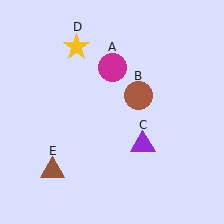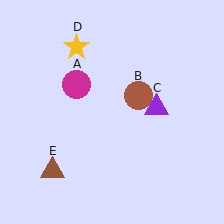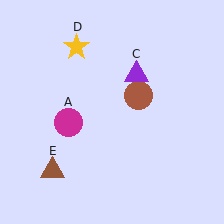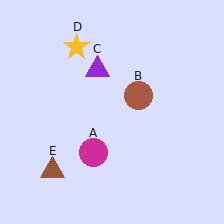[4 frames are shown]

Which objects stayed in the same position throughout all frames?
Brown circle (object B) and yellow star (object D) and brown triangle (object E) remained stationary.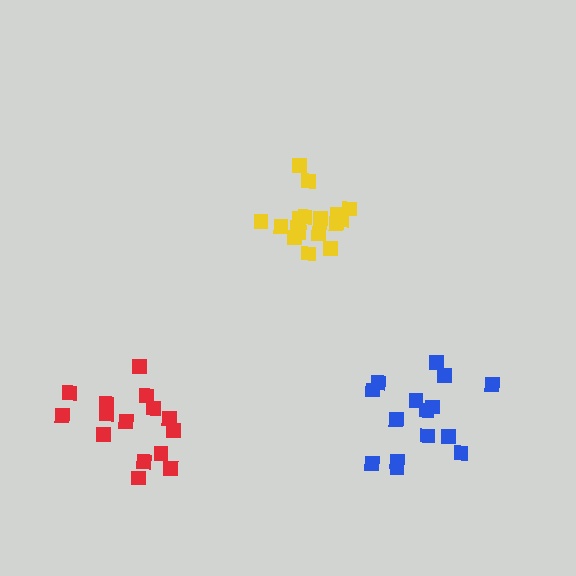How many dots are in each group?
Group 1: 17 dots, Group 2: 15 dots, Group 3: 15 dots (47 total).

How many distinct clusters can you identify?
There are 3 distinct clusters.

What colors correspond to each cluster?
The clusters are colored: yellow, blue, red.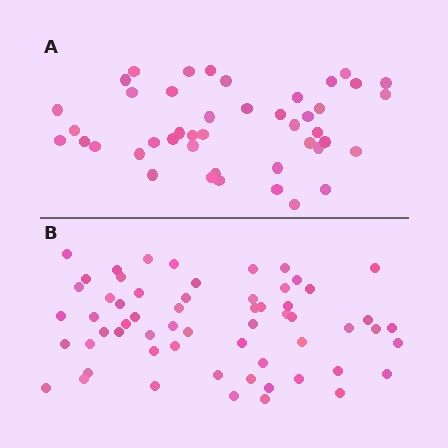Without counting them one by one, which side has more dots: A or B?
Region B (the bottom region) has more dots.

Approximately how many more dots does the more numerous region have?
Region B has approximately 15 more dots than region A.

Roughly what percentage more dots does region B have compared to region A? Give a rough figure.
About 35% more.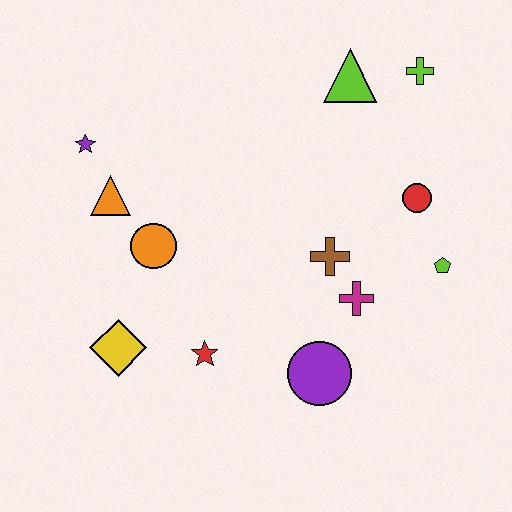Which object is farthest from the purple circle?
The purple star is farthest from the purple circle.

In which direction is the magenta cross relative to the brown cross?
The magenta cross is below the brown cross.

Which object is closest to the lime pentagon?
The red circle is closest to the lime pentagon.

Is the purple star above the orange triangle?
Yes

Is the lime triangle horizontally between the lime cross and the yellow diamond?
Yes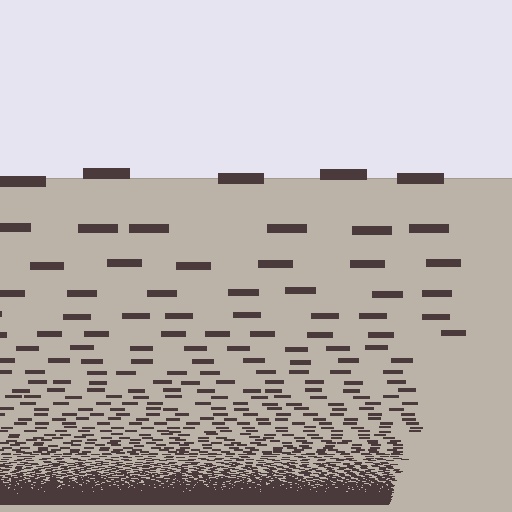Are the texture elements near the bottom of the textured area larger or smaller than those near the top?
Smaller. The gradient is inverted — elements near the bottom are smaller and denser.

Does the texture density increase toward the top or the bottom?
Density increases toward the bottom.